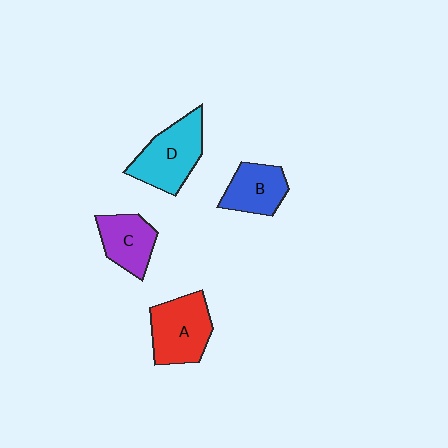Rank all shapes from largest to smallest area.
From largest to smallest: D (cyan), A (red), C (purple), B (blue).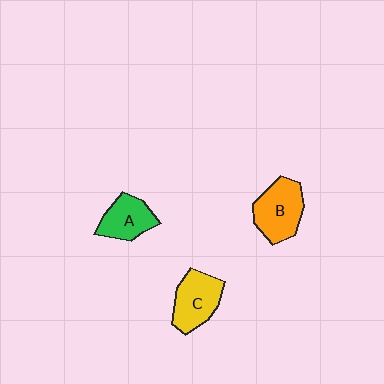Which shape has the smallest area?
Shape A (green).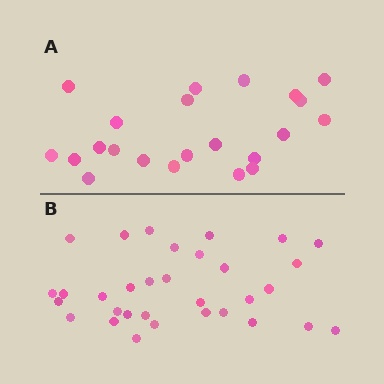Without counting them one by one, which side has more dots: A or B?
Region B (the bottom region) has more dots.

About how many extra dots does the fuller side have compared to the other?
Region B has roughly 10 or so more dots than region A.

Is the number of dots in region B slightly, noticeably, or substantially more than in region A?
Region B has substantially more. The ratio is roughly 1.5 to 1.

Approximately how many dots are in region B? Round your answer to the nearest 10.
About 30 dots. (The exact count is 32, which rounds to 30.)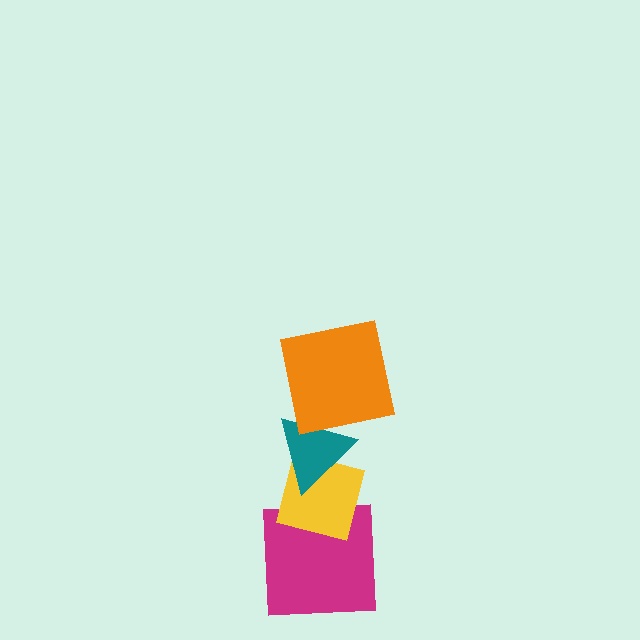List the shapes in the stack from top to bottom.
From top to bottom: the orange square, the teal triangle, the yellow square, the magenta square.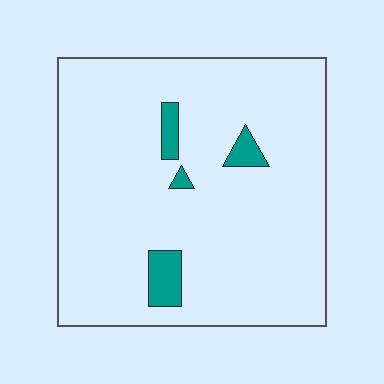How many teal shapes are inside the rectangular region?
4.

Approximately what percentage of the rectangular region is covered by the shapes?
Approximately 5%.